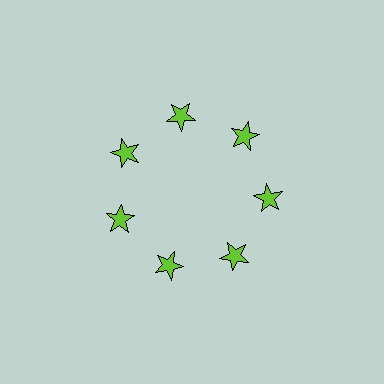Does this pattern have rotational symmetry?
Yes, this pattern has 7-fold rotational symmetry. It looks the same after rotating 51 degrees around the center.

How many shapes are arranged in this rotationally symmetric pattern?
There are 7 shapes, arranged in 7 groups of 1.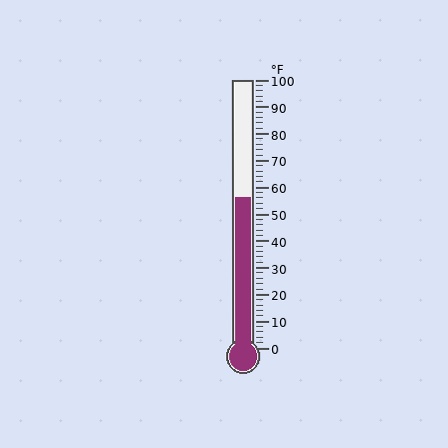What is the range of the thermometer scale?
The thermometer scale ranges from 0°F to 100°F.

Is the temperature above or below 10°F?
The temperature is above 10°F.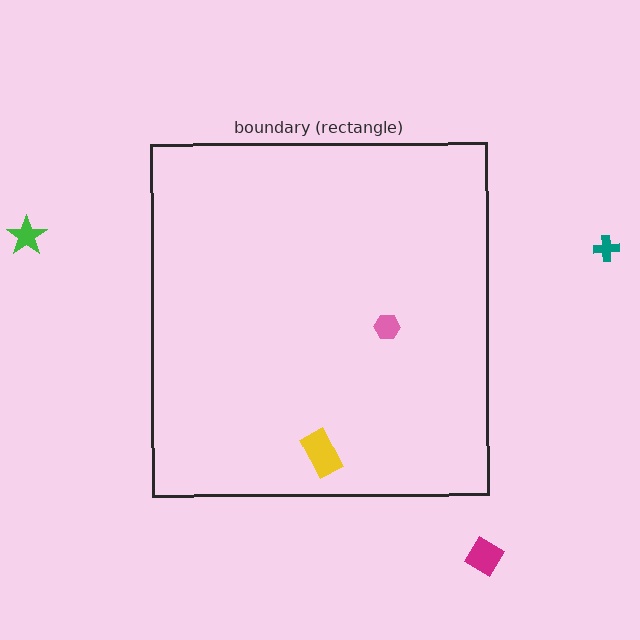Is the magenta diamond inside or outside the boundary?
Outside.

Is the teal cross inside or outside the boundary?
Outside.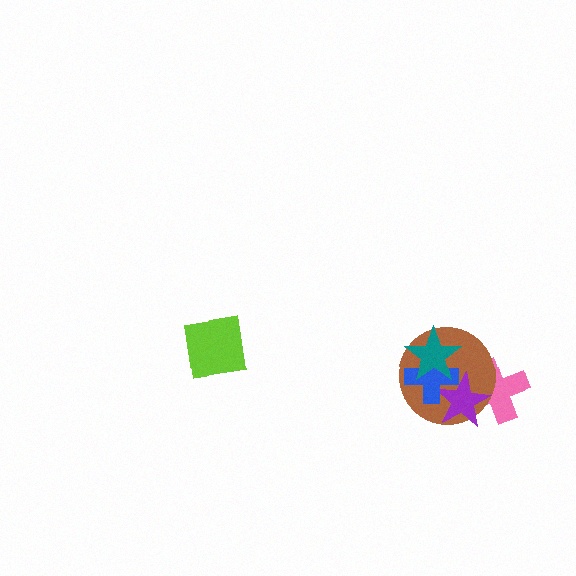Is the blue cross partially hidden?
Yes, it is partially covered by another shape.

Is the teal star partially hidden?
No, no other shape covers it.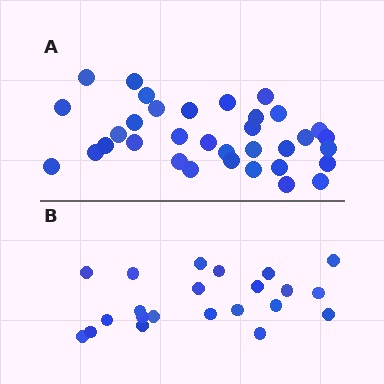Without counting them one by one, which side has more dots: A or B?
Region A (the top region) has more dots.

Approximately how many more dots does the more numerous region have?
Region A has roughly 12 or so more dots than region B.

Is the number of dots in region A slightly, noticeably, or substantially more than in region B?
Region A has substantially more. The ratio is roughly 1.5 to 1.